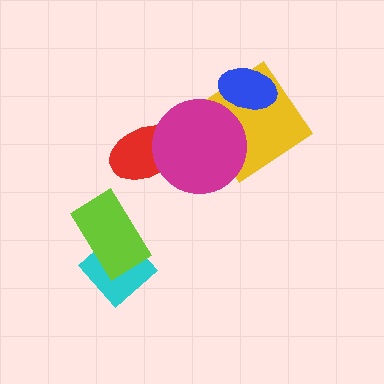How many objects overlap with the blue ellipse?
1 object overlaps with the blue ellipse.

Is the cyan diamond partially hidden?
Yes, it is partially covered by another shape.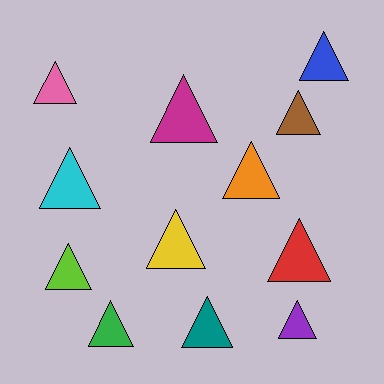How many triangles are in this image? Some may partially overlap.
There are 12 triangles.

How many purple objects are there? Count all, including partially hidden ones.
There is 1 purple object.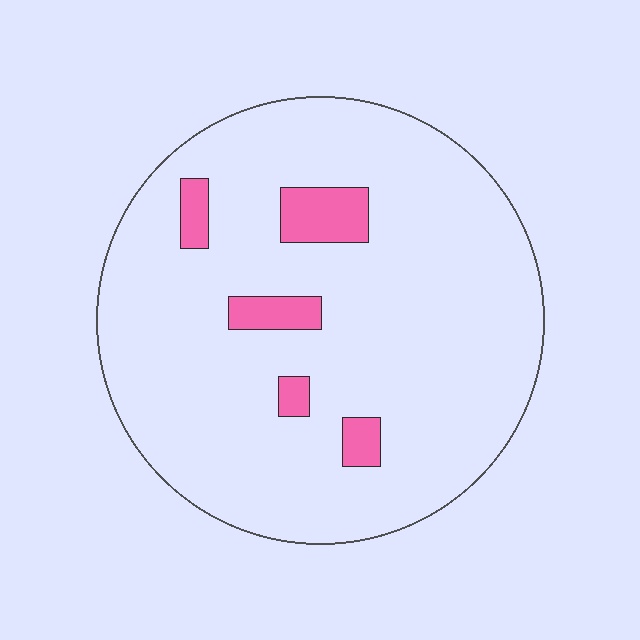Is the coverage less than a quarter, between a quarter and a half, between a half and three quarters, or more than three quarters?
Less than a quarter.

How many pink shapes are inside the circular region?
5.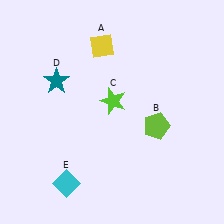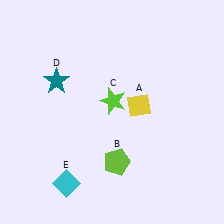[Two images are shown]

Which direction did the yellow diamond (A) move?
The yellow diamond (A) moved down.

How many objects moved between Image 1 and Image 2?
2 objects moved between the two images.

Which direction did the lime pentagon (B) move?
The lime pentagon (B) moved left.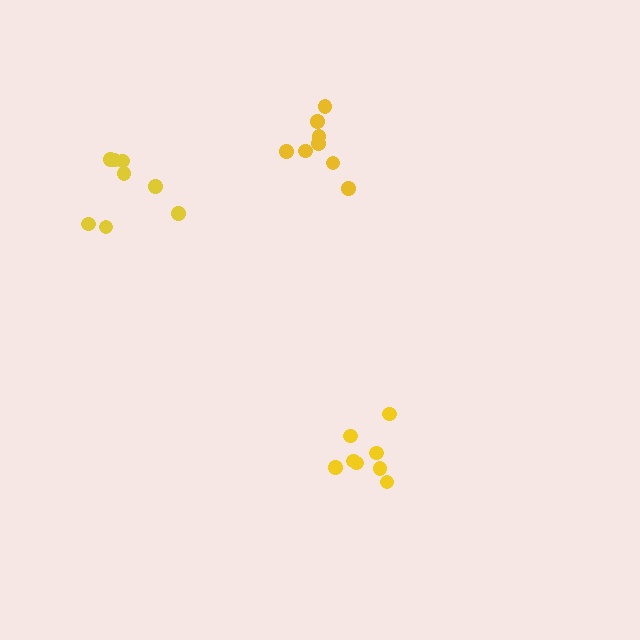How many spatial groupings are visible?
There are 3 spatial groupings.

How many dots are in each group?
Group 1: 8 dots, Group 2: 8 dots, Group 3: 8 dots (24 total).